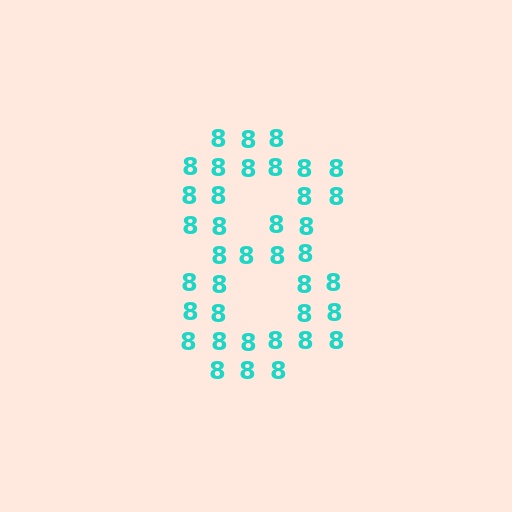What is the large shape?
The large shape is the digit 8.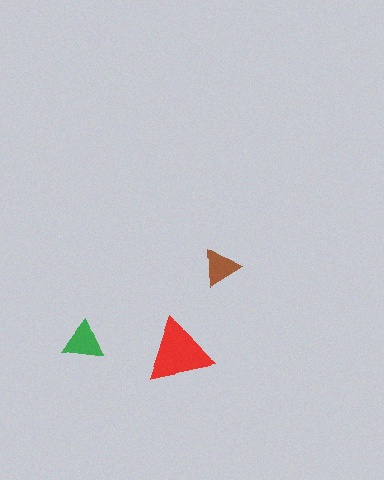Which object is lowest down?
The red triangle is bottommost.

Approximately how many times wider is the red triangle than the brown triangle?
About 2 times wider.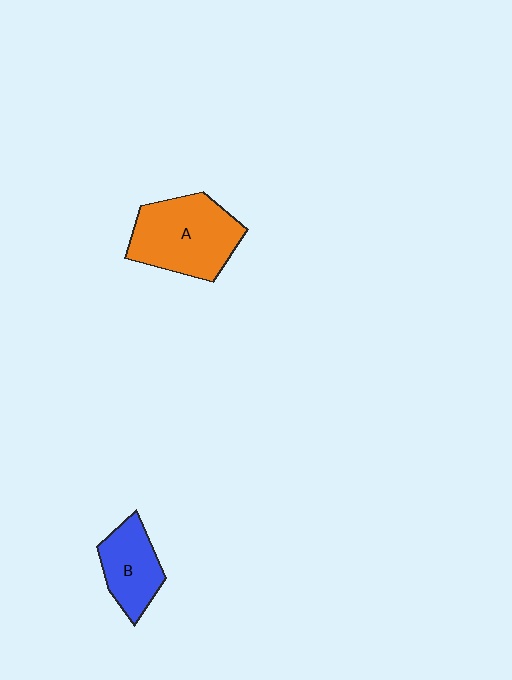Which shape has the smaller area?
Shape B (blue).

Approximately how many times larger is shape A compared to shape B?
Approximately 1.6 times.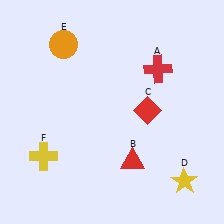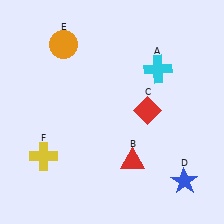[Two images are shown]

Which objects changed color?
A changed from red to cyan. D changed from yellow to blue.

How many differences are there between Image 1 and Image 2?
There are 2 differences between the two images.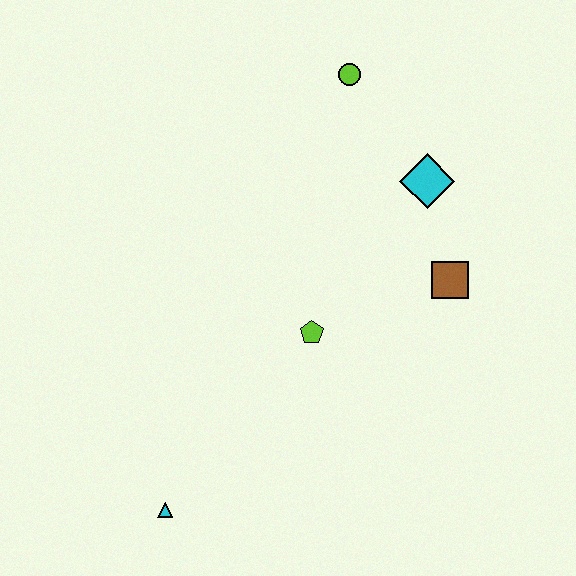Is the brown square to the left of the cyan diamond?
No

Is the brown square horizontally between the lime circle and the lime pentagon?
No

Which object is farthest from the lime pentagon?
The lime circle is farthest from the lime pentagon.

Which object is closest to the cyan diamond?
The brown square is closest to the cyan diamond.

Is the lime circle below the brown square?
No